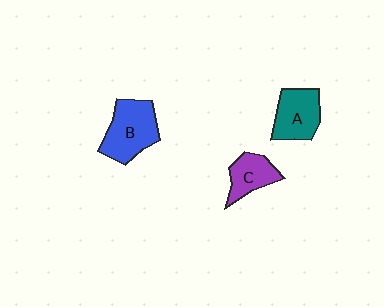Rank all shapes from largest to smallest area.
From largest to smallest: B (blue), A (teal), C (purple).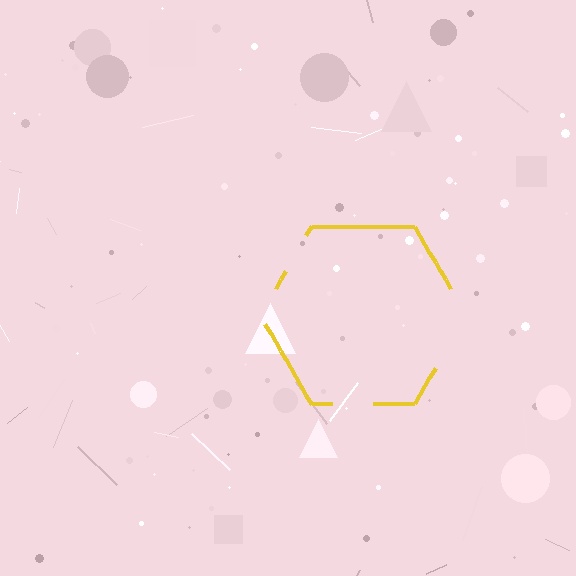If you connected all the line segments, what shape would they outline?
They would outline a hexagon.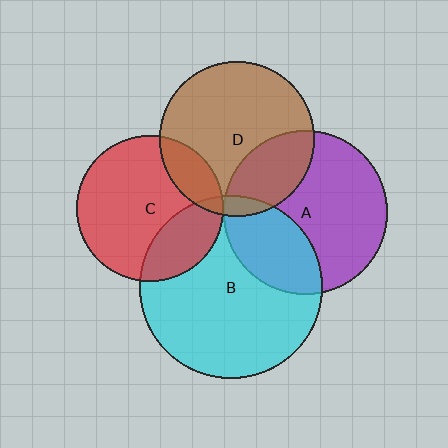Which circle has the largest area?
Circle B (cyan).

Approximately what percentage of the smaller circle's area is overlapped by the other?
Approximately 30%.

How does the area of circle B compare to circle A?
Approximately 1.3 times.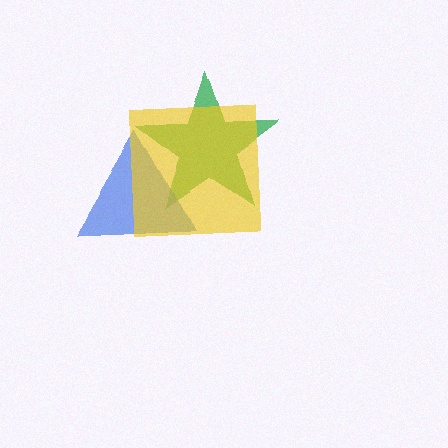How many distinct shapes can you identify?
There are 3 distinct shapes: a green star, a blue triangle, a yellow square.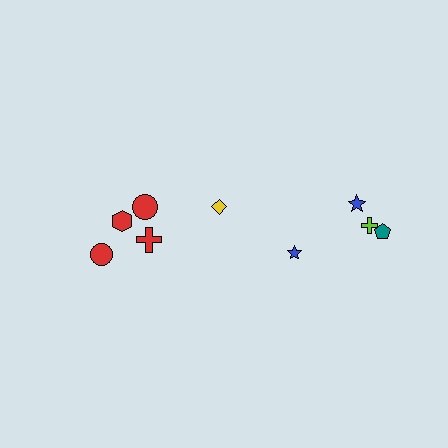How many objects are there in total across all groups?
There are 10 objects.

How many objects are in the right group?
There are 4 objects.